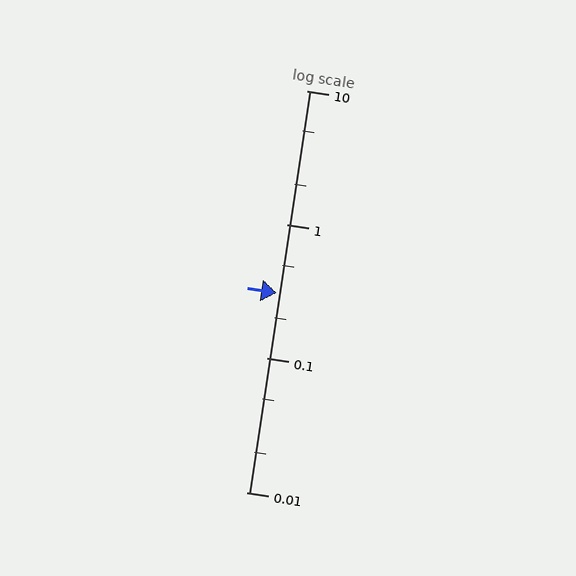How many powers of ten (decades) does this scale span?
The scale spans 3 decades, from 0.01 to 10.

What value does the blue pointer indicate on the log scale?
The pointer indicates approximately 0.31.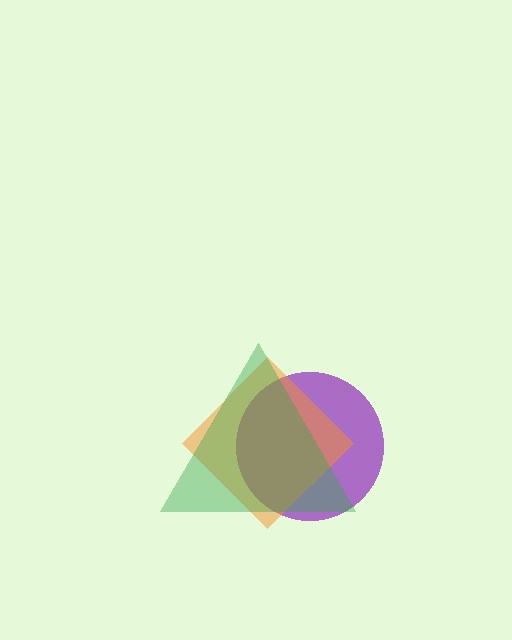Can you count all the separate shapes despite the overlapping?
Yes, there are 3 separate shapes.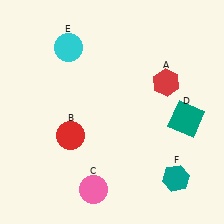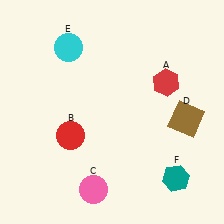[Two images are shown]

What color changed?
The square (D) changed from teal in Image 1 to brown in Image 2.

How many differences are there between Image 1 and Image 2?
There is 1 difference between the two images.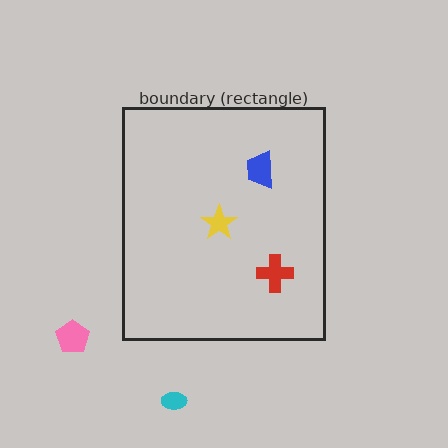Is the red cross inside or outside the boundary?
Inside.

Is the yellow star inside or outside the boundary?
Inside.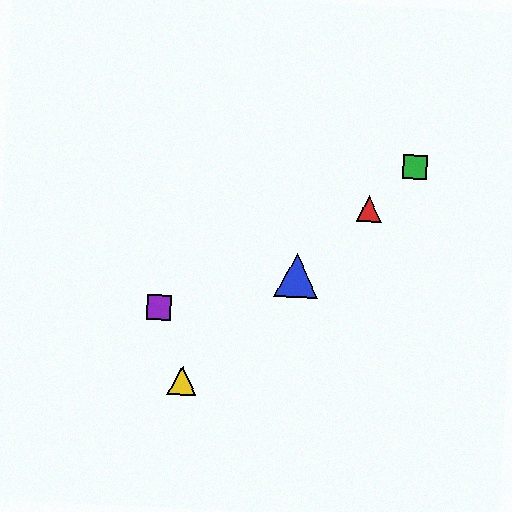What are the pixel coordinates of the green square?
The green square is at (415, 167).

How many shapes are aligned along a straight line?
4 shapes (the red triangle, the blue triangle, the green square, the yellow triangle) are aligned along a straight line.